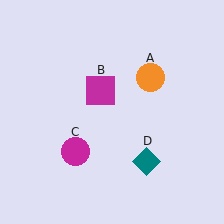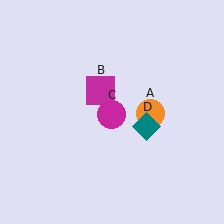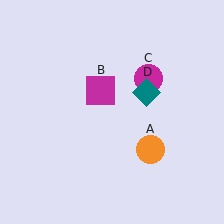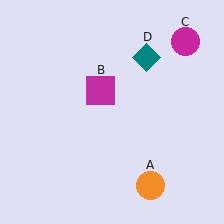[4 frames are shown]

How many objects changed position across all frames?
3 objects changed position: orange circle (object A), magenta circle (object C), teal diamond (object D).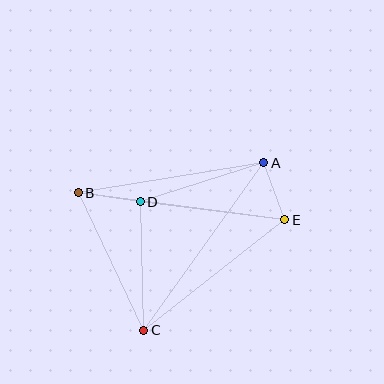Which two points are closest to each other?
Points A and E are closest to each other.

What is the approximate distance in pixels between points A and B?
The distance between A and B is approximately 188 pixels.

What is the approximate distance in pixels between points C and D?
The distance between C and D is approximately 129 pixels.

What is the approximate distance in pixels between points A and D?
The distance between A and D is approximately 130 pixels.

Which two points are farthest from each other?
Points B and E are farthest from each other.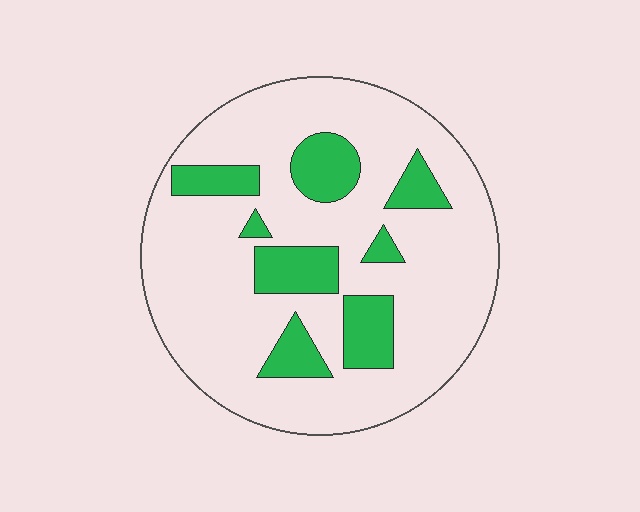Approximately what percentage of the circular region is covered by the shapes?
Approximately 20%.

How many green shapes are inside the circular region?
8.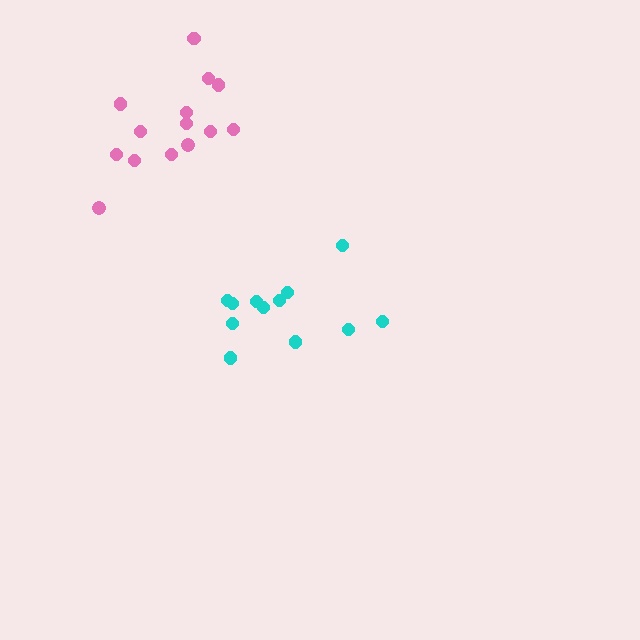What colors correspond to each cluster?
The clusters are colored: cyan, pink.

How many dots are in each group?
Group 1: 12 dots, Group 2: 14 dots (26 total).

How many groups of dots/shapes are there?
There are 2 groups.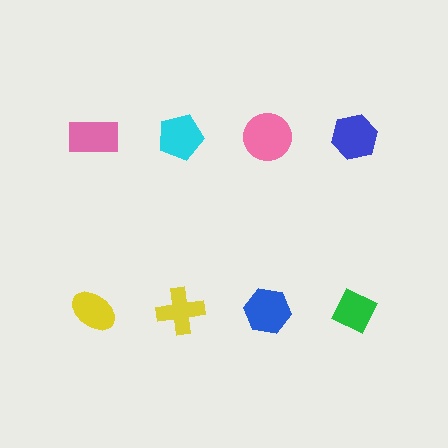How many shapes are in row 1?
4 shapes.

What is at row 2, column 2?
A yellow cross.